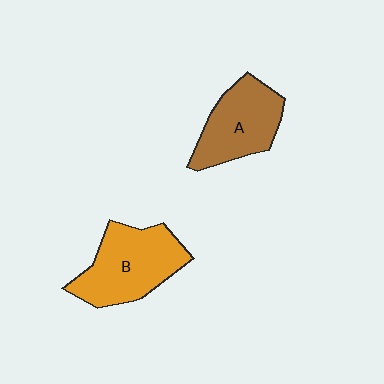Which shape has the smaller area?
Shape A (brown).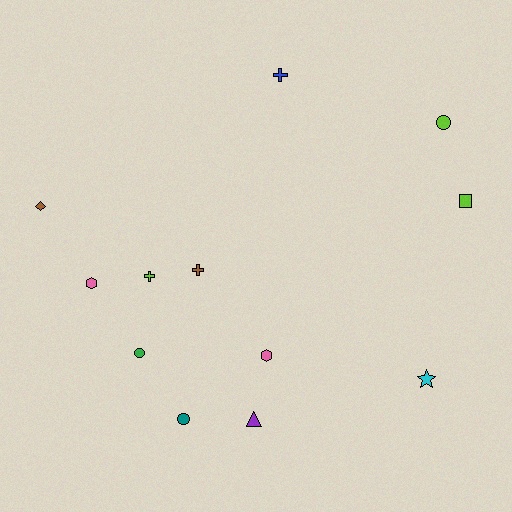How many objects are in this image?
There are 12 objects.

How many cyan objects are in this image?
There is 1 cyan object.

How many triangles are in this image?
There is 1 triangle.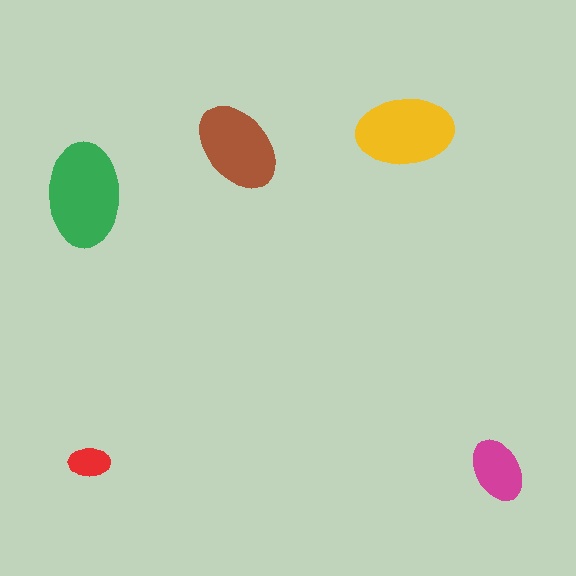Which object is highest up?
The yellow ellipse is topmost.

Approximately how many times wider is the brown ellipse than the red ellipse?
About 2 times wider.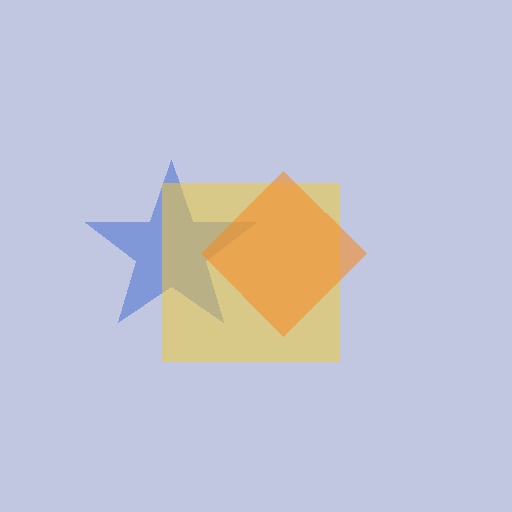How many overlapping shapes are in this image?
There are 3 overlapping shapes in the image.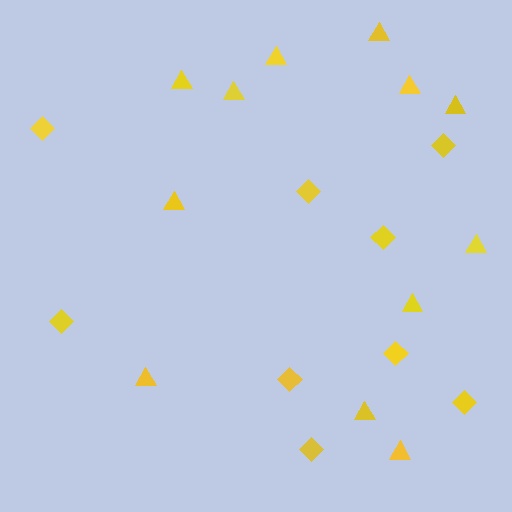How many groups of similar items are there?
There are 2 groups: one group of diamonds (9) and one group of triangles (12).